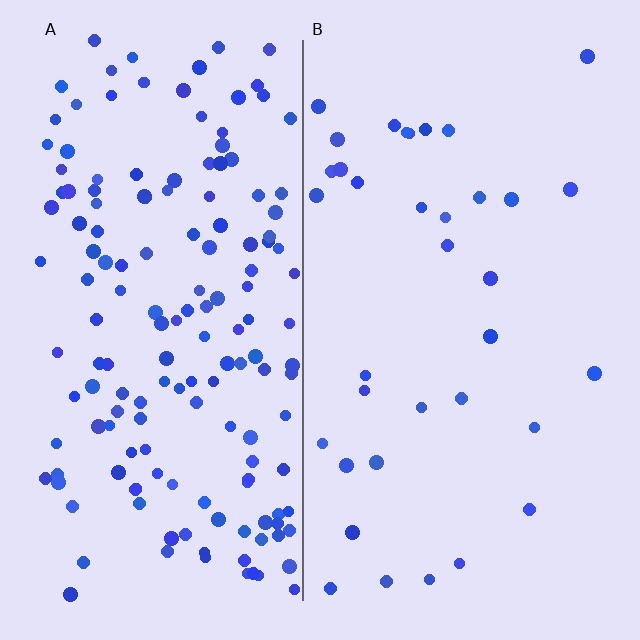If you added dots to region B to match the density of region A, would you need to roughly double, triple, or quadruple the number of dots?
Approximately quadruple.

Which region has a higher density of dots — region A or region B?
A (the left).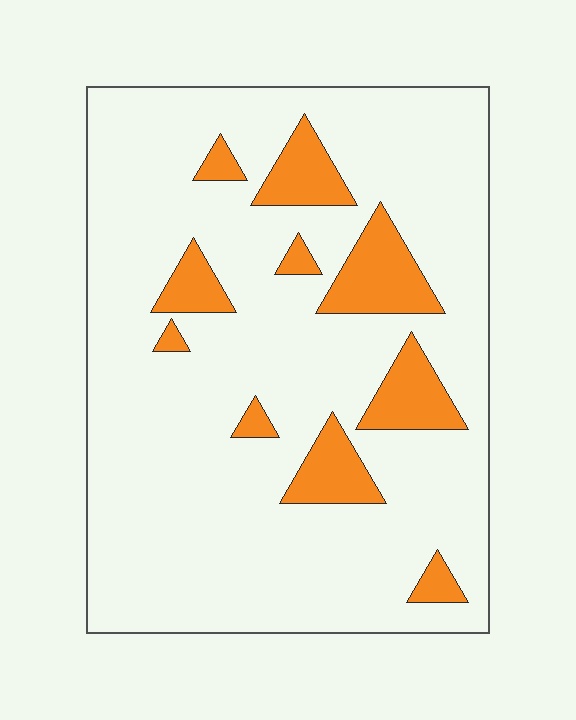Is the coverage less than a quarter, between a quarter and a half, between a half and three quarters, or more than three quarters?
Less than a quarter.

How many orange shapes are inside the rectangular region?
10.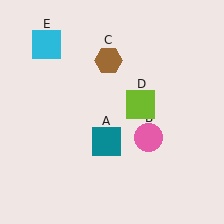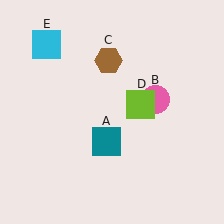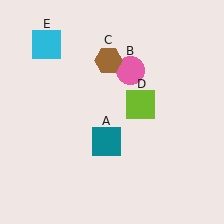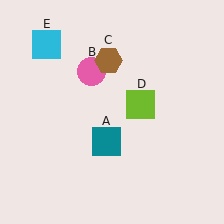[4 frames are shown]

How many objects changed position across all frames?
1 object changed position: pink circle (object B).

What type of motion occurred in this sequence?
The pink circle (object B) rotated counterclockwise around the center of the scene.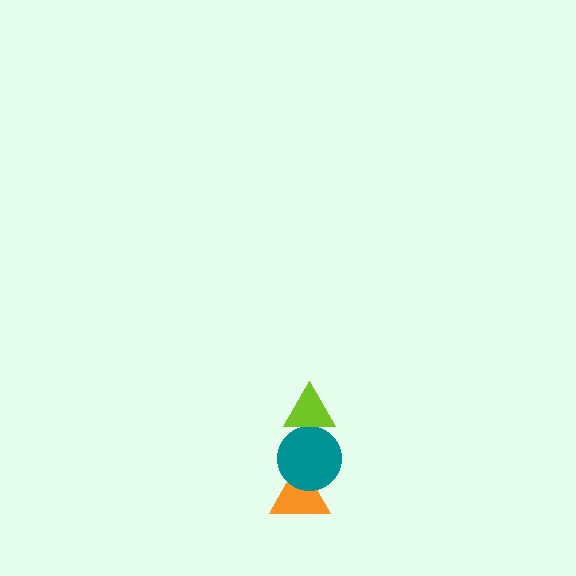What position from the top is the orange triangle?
The orange triangle is 3rd from the top.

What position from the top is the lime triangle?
The lime triangle is 1st from the top.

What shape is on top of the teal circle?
The lime triangle is on top of the teal circle.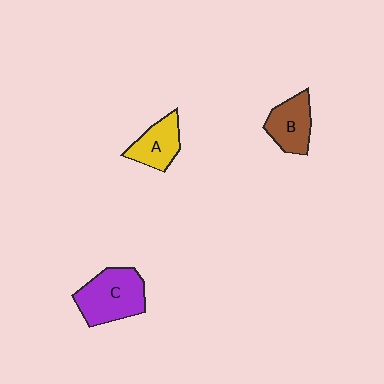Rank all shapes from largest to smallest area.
From largest to smallest: C (purple), B (brown), A (yellow).